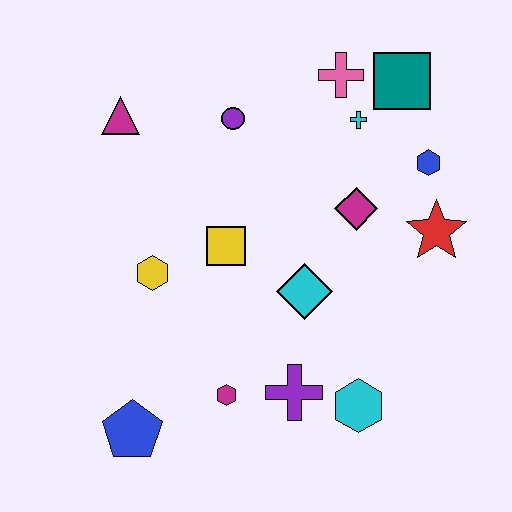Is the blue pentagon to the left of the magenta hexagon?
Yes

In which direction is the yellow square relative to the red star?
The yellow square is to the left of the red star.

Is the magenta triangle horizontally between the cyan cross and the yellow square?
No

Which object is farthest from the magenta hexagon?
The teal square is farthest from the magenta hexagon.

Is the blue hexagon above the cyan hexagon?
Yes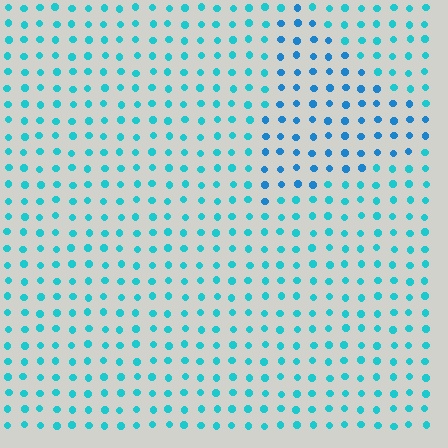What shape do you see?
I see a triangle.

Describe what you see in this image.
The image is filled with small cyan elements in a uniform arrangement. A triangle-shaped region is visible where the elements are tinted to a slightly different hue, forming a subtle color boundary.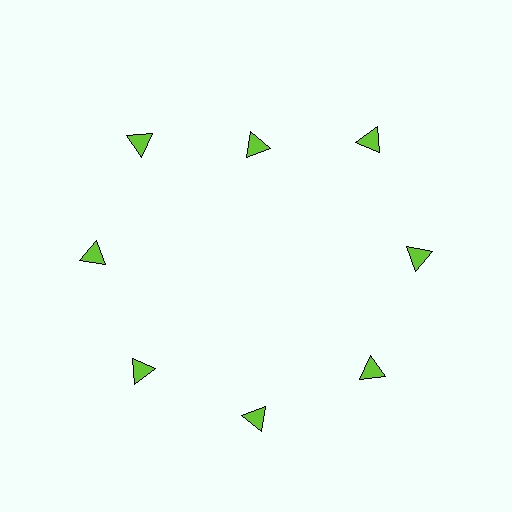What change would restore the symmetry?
The symmetry would be restored by moving it outward, back onto the ring so that all 8 triangles sit at equal angles and equal distance from the center.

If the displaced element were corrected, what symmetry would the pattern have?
It would have 8-fold rotational symmetry — the pattern would map onto itself every 45 degrees.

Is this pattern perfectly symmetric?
No. The 8 lime triangles are arranged in a ring, but one element near the 12 o'clock position is pulled inward toward the center, breaking the 8-fold rotational symmetry.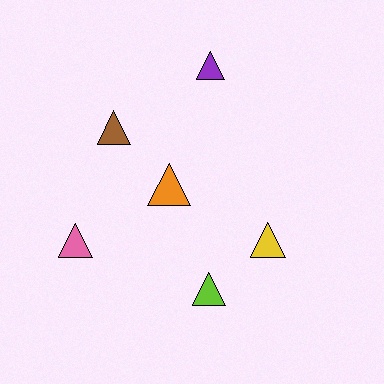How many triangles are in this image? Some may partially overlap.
There are 6 triangles.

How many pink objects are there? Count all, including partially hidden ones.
There is 1 pink object.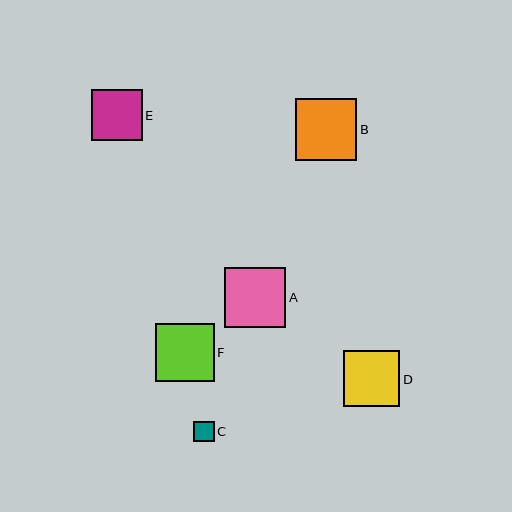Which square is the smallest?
Square C is the smallest with a size of approximately 21 pixels.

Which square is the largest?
Square B is the largest with a size of approximately 61 pixels.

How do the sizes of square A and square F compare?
Square A and square F are approximately the same size.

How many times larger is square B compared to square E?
Square B is approximately 1.2 times the size of square E.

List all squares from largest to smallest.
From largest to smallest: B, A, F, D, E, C.